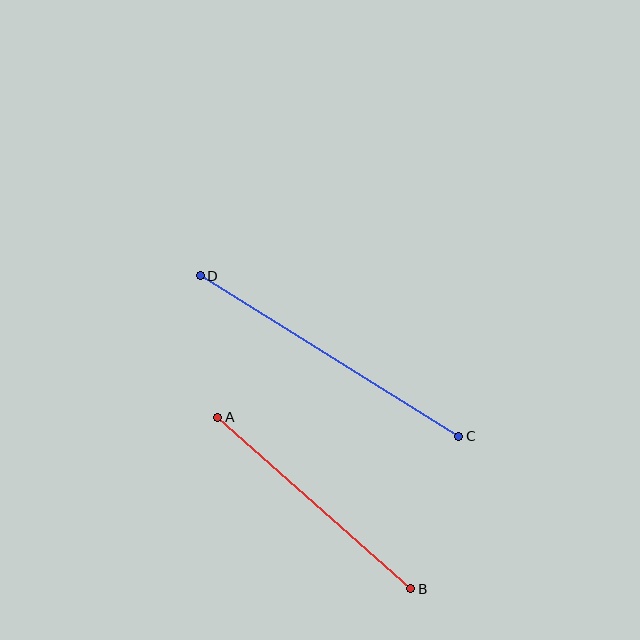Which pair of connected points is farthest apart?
Points C and D are farthest apart.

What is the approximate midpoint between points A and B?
The midpoint is at approximately (314, 503) pixels.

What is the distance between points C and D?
The distance is approximately 304 pixels.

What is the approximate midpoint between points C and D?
The midpoint is at approximately (330, 356) pixels.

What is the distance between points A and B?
The distance is approximately 258 pixels.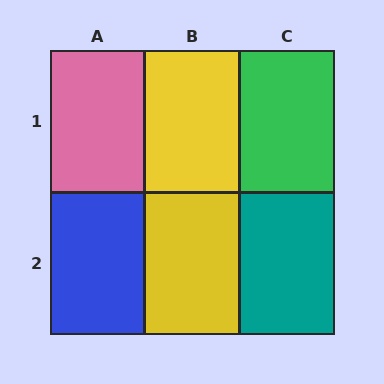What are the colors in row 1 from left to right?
Pink, yellow, green.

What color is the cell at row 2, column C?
Teal.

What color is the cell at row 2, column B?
Yellow.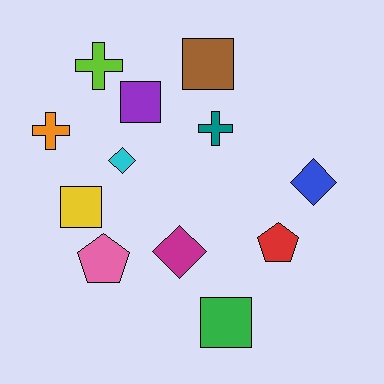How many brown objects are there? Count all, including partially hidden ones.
There is 1 brown object.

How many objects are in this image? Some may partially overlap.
There are 12 objects.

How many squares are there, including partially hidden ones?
There are 4 squares.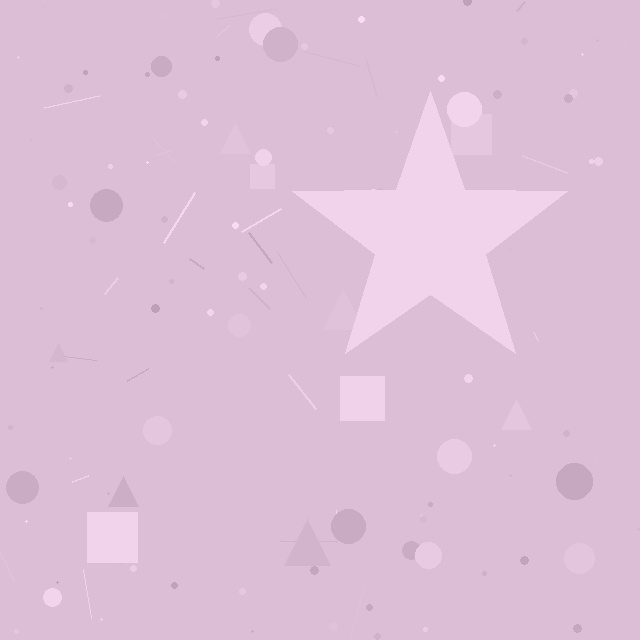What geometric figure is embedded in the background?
A star is embedded in the background.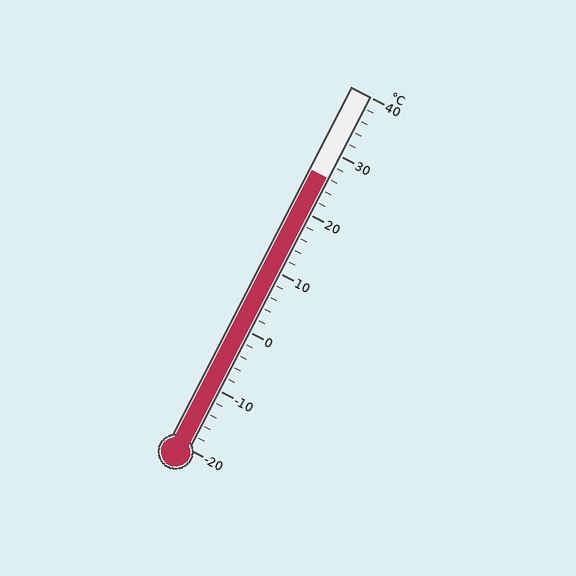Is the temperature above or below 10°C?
The temperature is above 10°C.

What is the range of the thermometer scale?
The thermometer scale ranges from -20°C to 40°C.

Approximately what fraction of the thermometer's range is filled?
The thermometer is filled to approximately 75% of its range.